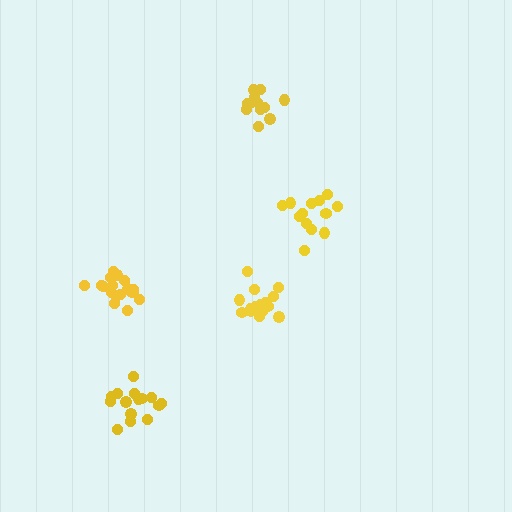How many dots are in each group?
Group 1: 13 dots, Group 2: 18 dots, Group 3: 13 dots, Group 4: 15 dots, Group 5: 18 dots (77 total).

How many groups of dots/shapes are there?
There are 5 groups.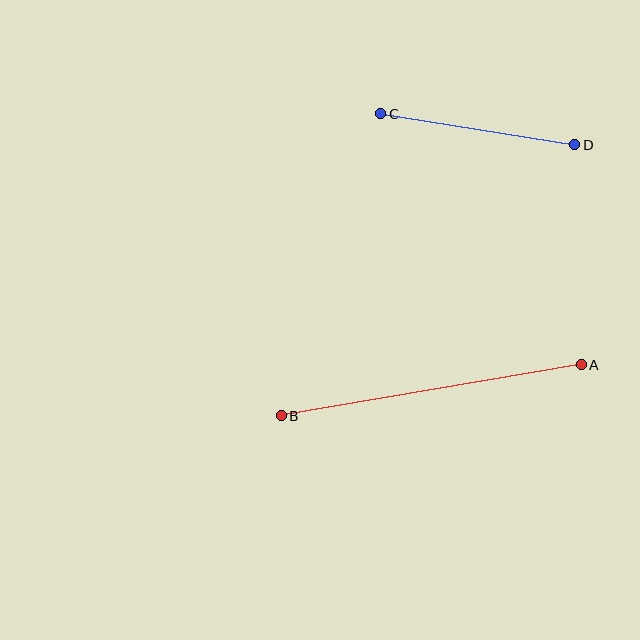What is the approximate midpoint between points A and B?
The midpoint is at approximately (431, 390) pixels.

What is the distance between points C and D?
The distance is approximately 196 pixels.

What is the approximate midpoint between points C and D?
The midpoint is at approximately (478, 129) pixels.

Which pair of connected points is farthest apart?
Points A and B are farthest apart.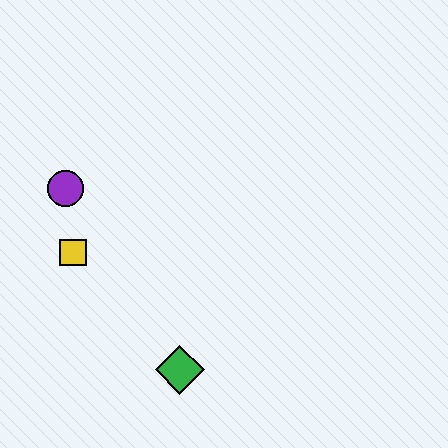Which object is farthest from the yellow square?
The green diamond is farthest from the yellow square.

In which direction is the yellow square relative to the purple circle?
The yellow square is below the purple circle.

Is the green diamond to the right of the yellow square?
Yes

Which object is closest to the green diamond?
The yellow square is closest to the green diamond.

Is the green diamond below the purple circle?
Yes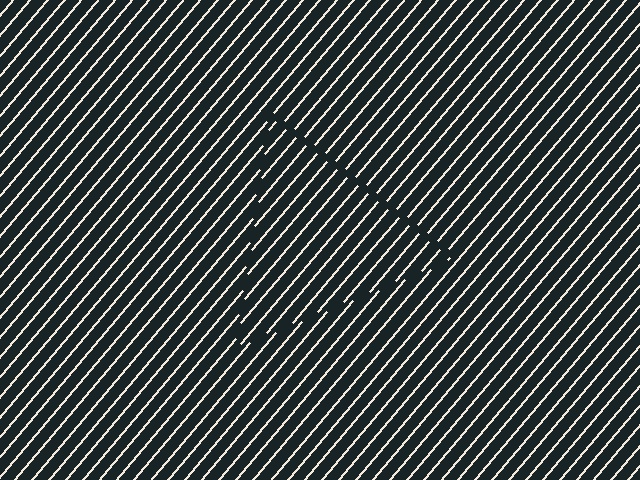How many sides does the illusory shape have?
3 sides — the line-ends trace a triangle.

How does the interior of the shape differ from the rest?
The interior of the shape contains the same grating, shifted by half a period — the contour is defined by the phase discontinuity where line-ends from the inner and outer gratings abut.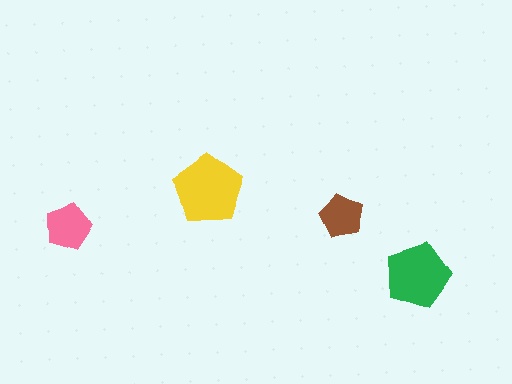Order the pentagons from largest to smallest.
the yellow one, the green one, the pink one, the brown one.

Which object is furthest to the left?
The pink pentagon is leftmost.